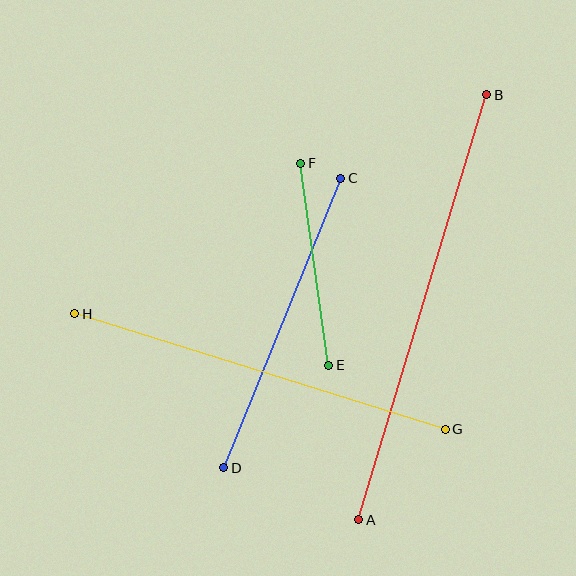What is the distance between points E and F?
The distance is approximately 204 pixels.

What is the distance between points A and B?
The distance is approximately 444 pixels.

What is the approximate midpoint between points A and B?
The midpoint is at approximately (423, 307) pixels.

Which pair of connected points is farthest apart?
Points A and B are farthest apart.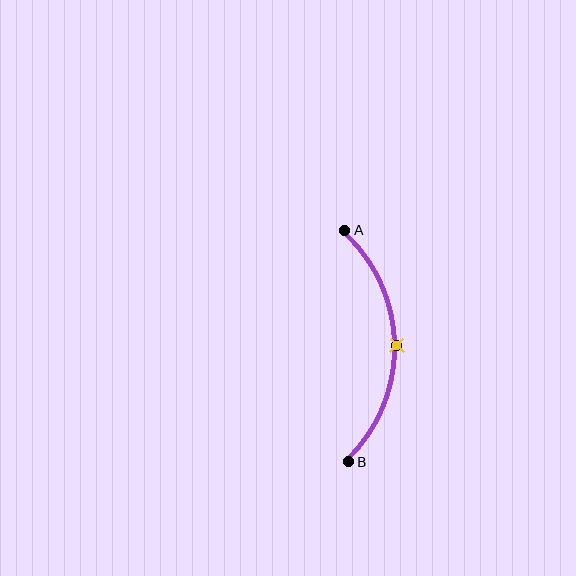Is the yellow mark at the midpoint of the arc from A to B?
Yes. The yellow mark lies on the arc at equal arc-length from both A and B — it is the arc midpoint.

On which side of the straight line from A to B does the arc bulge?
The arc bulges to the right of the straight line connecting A and B.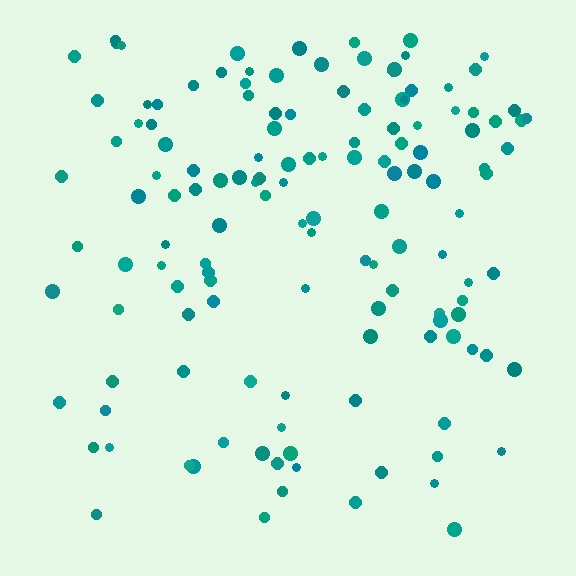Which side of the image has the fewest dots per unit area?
The bottom.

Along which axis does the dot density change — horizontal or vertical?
Vertical.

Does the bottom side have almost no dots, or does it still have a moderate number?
Still a moderate number, just noticeably fewer than the top.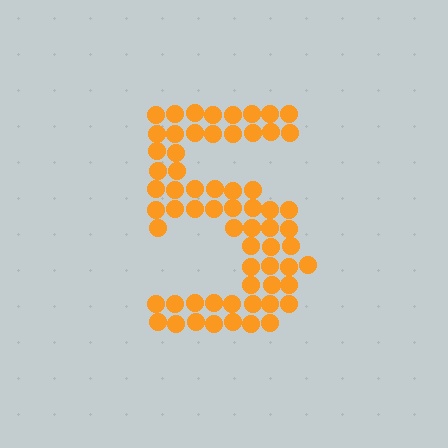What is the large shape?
The large shape is the digit 5.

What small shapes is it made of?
It is made of small circles.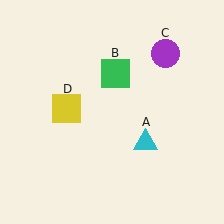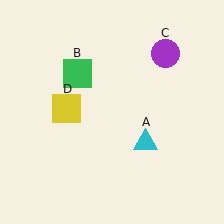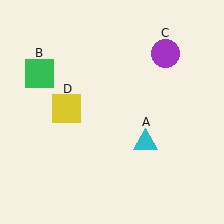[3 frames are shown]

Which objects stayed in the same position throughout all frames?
Cyan triangle (object A) and purple circle (object C) and yellow square (object D) remained stationary.